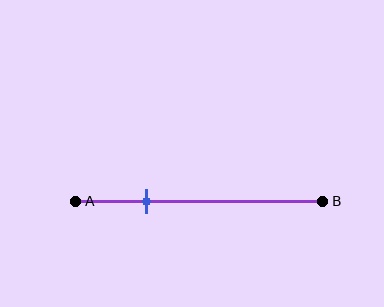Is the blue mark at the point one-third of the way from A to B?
No, the mark is at about 30% from A, not at the 33% one-third point.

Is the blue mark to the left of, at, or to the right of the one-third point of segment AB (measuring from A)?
The blue mark is to the left of the one-third point of segment AB.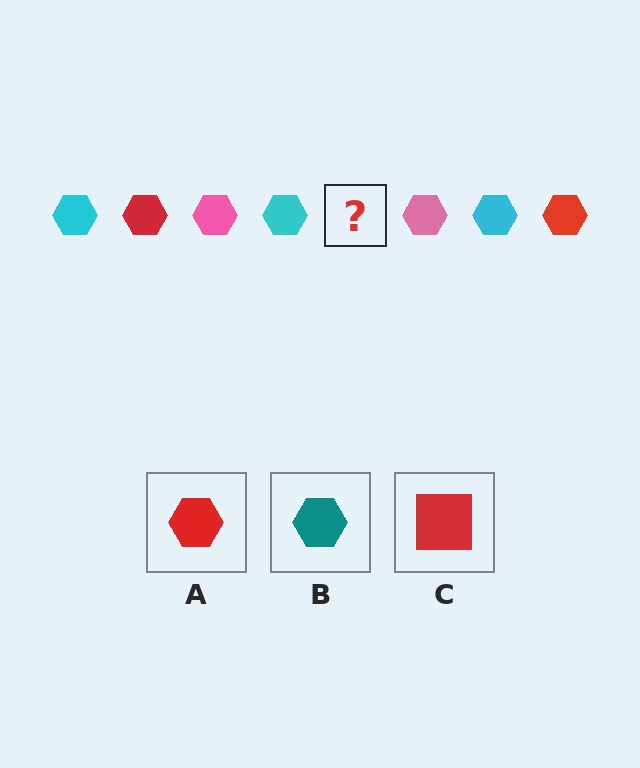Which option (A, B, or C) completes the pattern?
A.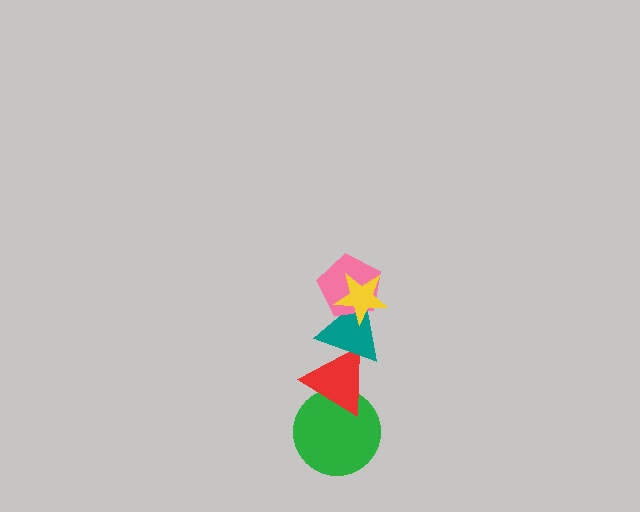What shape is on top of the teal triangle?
The pink pentagon is on top of the teal triangle.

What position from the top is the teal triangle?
The teal triangle is 3rd from the top.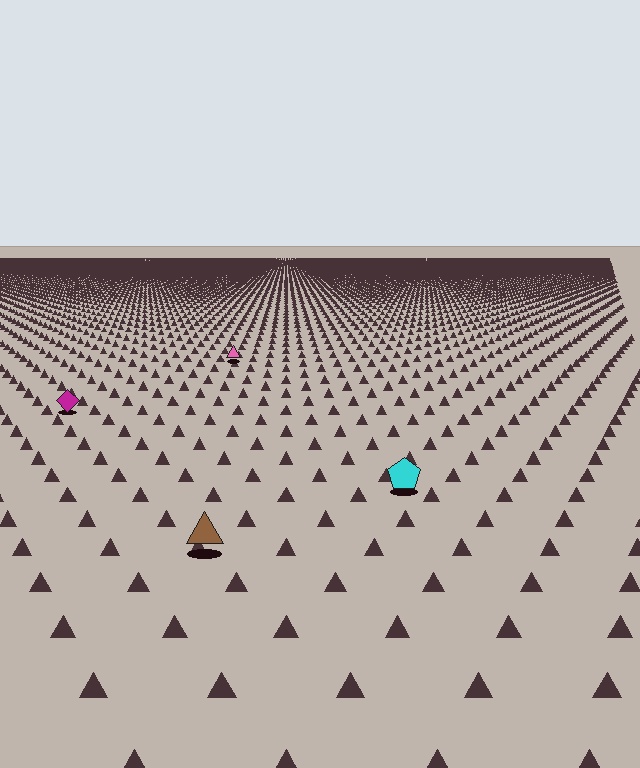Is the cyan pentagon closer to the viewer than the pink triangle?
Yes. The cyan pentagon is closer — you can tell from the texture gradient: the ground texture is coarser near it.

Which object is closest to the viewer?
The brown triangle is closest. The texture marks near it are larger and more spread out.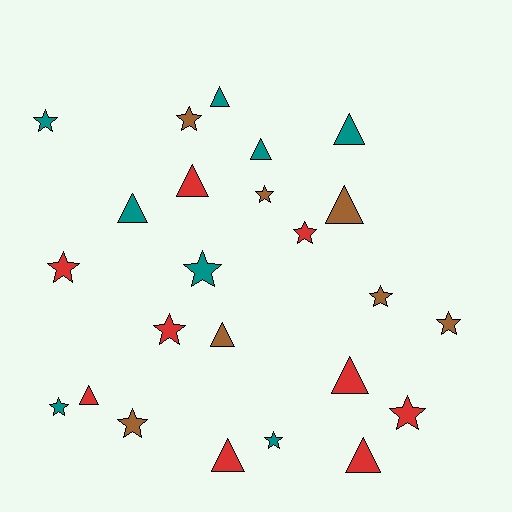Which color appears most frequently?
Red, with 9 objects.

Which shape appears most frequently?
Star, with 13 objects.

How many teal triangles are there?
There are 4 teal triangles.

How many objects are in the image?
There are 24 objects.